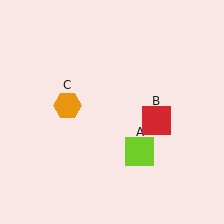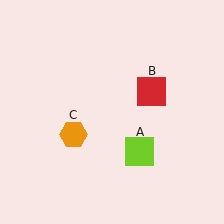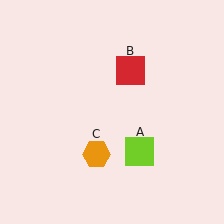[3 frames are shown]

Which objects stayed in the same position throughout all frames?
Lime square (object A) remained stationary.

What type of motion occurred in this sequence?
The red square (object B), orange hexagon (object C) rotated counterclockwise around the center of the scene.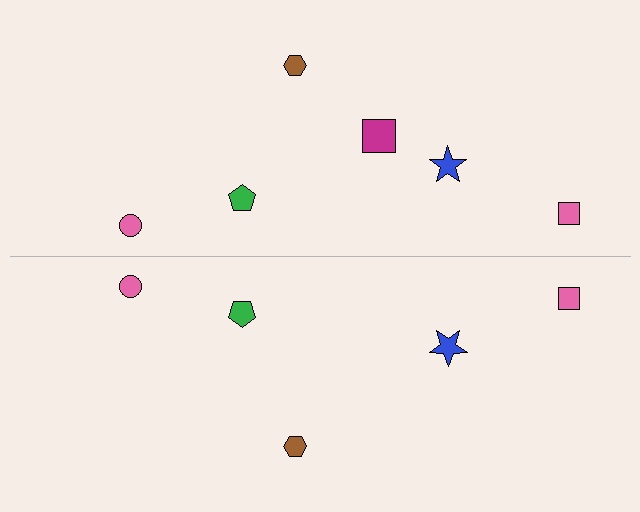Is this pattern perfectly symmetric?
No, the pattern is not perfectly symmetric. A magenta square is missing from the bottom side.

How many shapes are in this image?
There are 11 shapes in this image.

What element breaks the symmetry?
A magenta square is missing from the bottom side.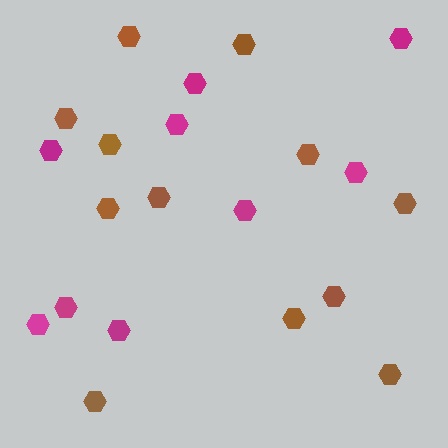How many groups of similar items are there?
There are 2 groups: one group of brown hexagons (12) and one group of magenta hexagons (9).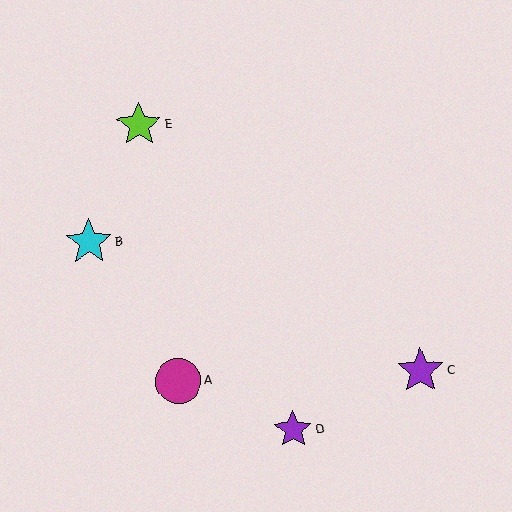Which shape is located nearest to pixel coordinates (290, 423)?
The purple star (labeled D) at (293, 430) is nearest to that location.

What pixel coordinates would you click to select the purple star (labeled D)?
Click at (293, 430) to select the purple star D.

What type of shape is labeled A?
Shape A is a magenta circle.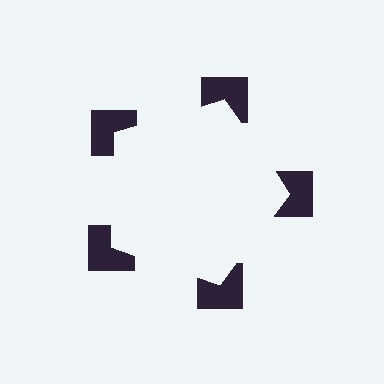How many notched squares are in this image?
There are 5 — one at each vertex of the illusory pentagon.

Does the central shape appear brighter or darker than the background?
It typically appears slightly brighter than the background, even though no actual brightness change is drawn.